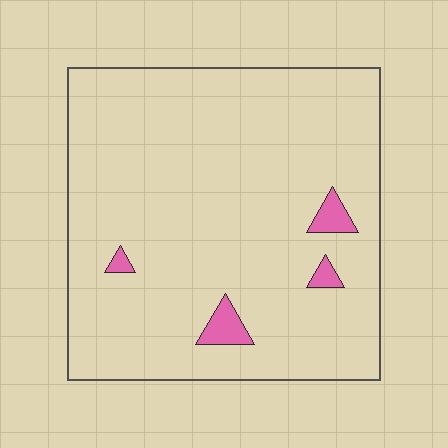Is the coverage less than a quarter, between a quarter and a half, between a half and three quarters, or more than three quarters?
Less than a quarter.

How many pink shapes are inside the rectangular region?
4.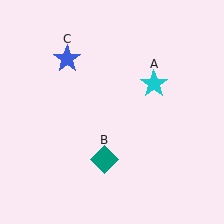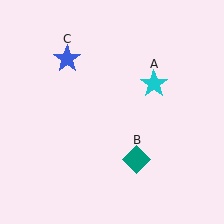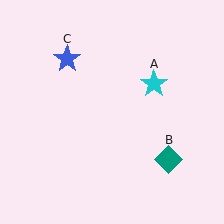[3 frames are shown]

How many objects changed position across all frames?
1 object changed position: teal diamond (object B).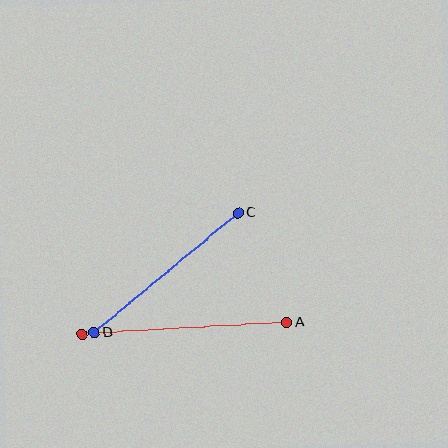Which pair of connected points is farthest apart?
Points A and B are farthest apart.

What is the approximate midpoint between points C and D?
The midpoint is at approximately (166, 273) pixels.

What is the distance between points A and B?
The distance is approximately 205 pixels.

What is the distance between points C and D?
The distance is approximately 187 pixels.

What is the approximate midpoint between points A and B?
The midpoint is at approximately (184, 328) pixels.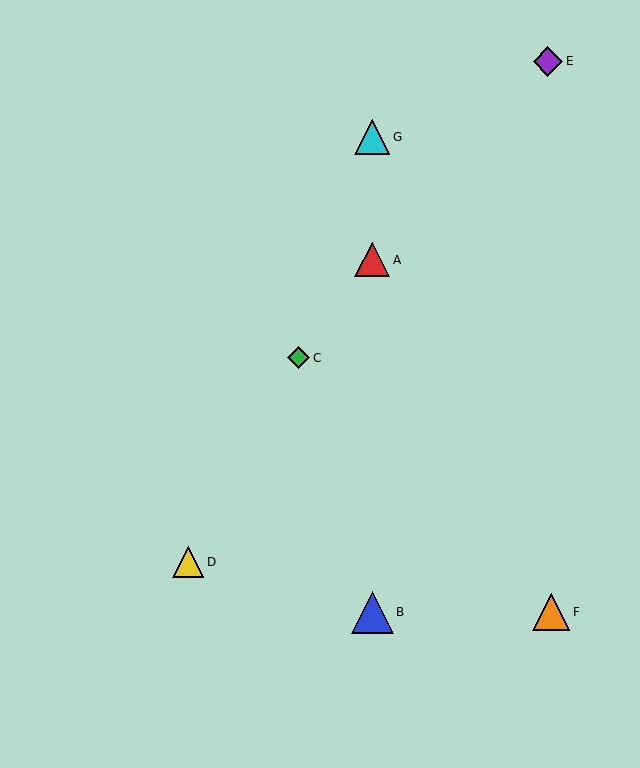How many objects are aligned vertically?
3 objects (A, B, G) are aligned vertically.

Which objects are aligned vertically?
Objects A, B, G are aligned vertically.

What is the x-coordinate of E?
Object E is at x≈548.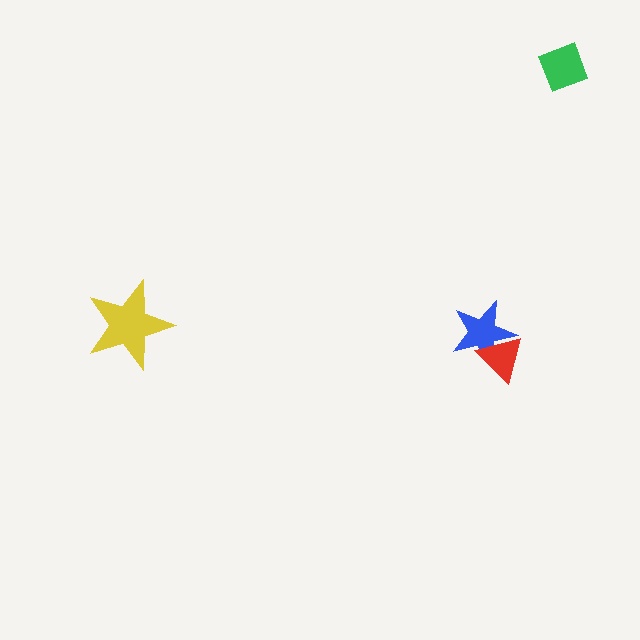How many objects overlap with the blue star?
1 object overlaps with the blue star.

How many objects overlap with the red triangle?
1 object overlaps with the red triangle.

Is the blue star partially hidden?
Yes, it is partially covered by another shape.